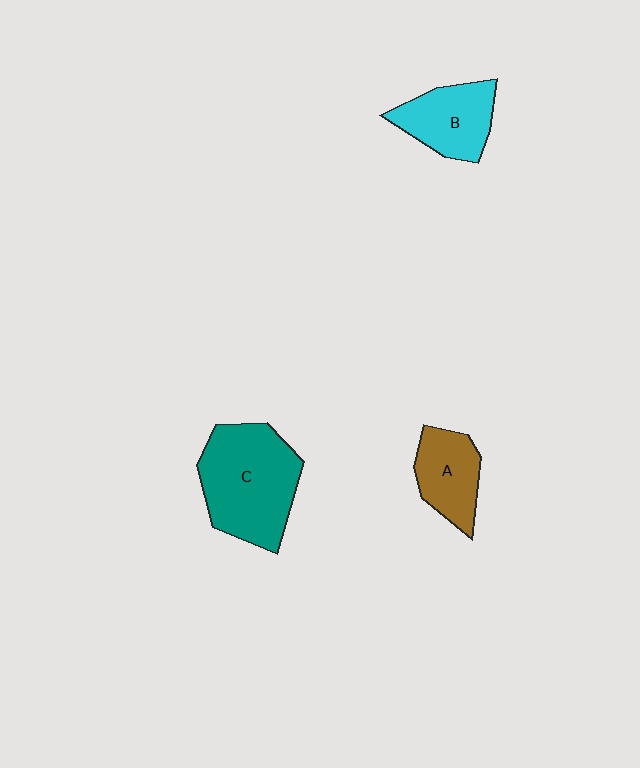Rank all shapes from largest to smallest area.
From largest to smallest: C (teal), B (cyan), A (brown).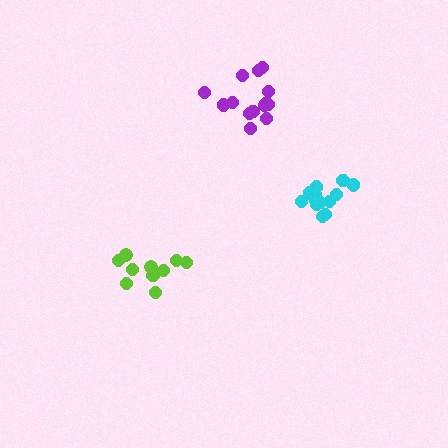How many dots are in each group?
Group 1: 10 dots, Group 2: 14 dots, Group 3: 14 dots (38 total).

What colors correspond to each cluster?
The clusters are colored: lime, cyan, purple.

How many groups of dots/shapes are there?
There are 3 groups.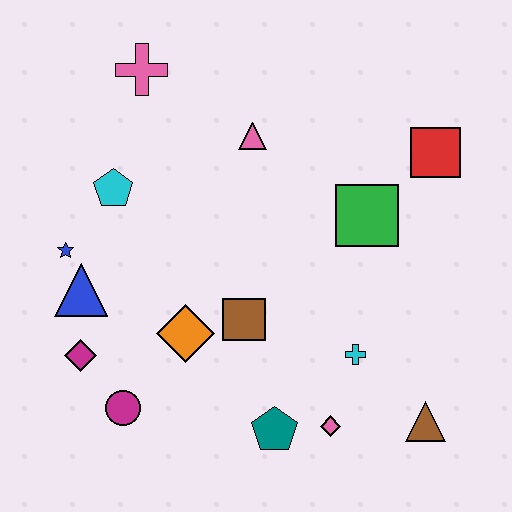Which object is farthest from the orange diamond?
The red square is farthest from the orange diamond.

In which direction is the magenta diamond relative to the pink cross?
The magenta diamond is below the pink cross.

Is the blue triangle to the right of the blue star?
Yes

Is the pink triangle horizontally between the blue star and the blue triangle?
No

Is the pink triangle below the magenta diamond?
No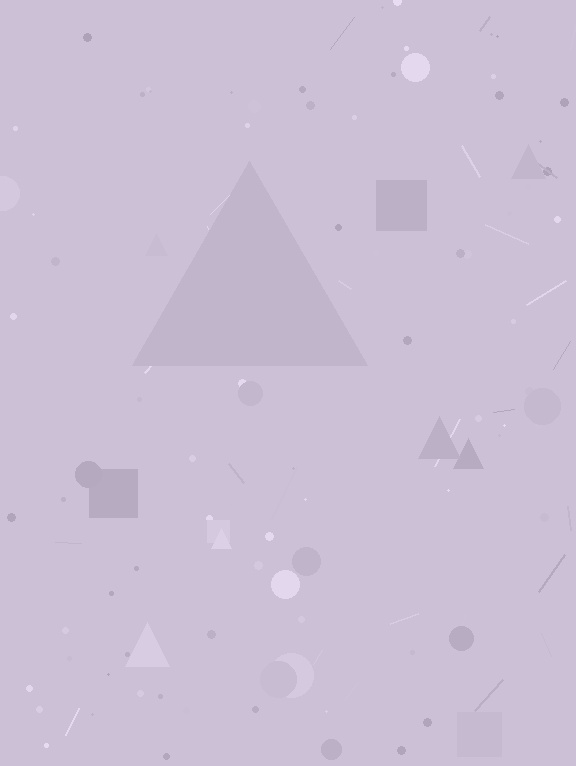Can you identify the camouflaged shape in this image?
The camouflaged shape is a triangle.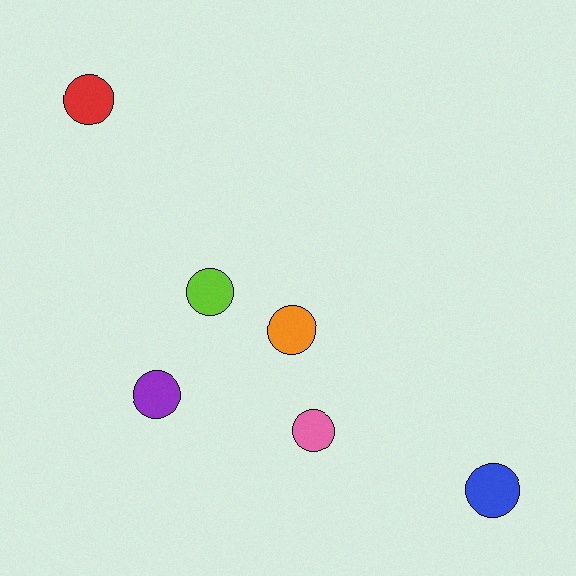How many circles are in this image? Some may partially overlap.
There are 6 circles.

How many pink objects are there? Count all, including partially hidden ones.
There is 1 pink object.